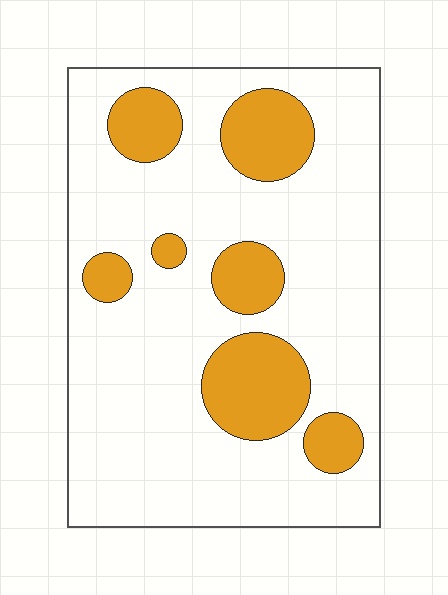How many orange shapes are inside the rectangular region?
7.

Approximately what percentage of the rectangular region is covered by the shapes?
Approximately 20%.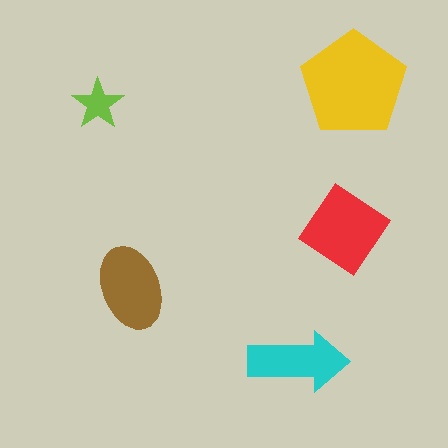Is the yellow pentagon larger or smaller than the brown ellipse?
Larger.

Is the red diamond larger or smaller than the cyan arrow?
Larger.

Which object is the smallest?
The lime star.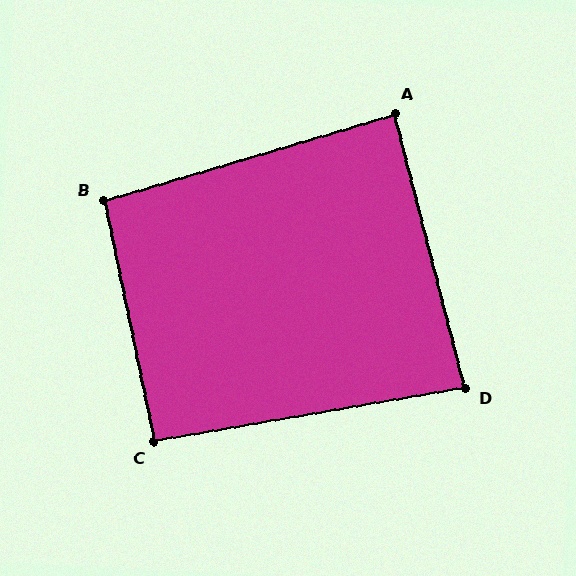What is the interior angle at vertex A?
Approximately 88 degrees (approximately right).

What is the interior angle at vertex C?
Approximately 92 degrees (approximately right).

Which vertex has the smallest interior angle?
D, at approximately 85 degrees.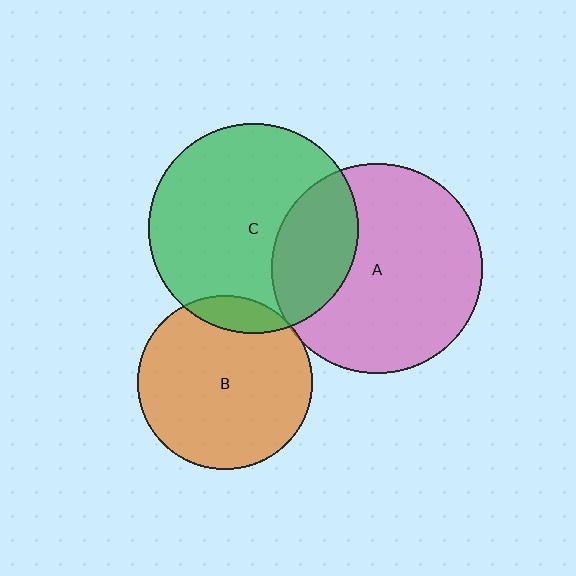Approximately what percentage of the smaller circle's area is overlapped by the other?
Approximately 10%.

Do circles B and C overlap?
Yes.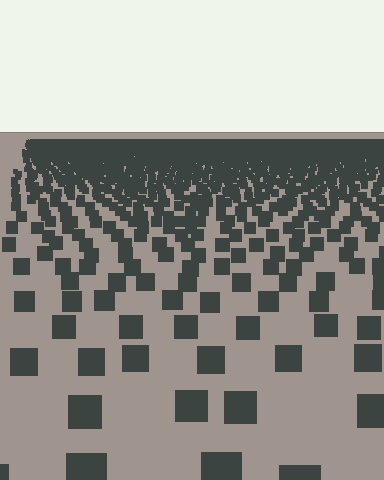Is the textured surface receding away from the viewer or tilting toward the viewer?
The surface is receding away from the viewer. Texture elements get smaller and denser toward the top.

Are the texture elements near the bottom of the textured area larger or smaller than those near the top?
Larger. Near the bottom, elements are closer to the viewer and appear at a bigger on-screen size.